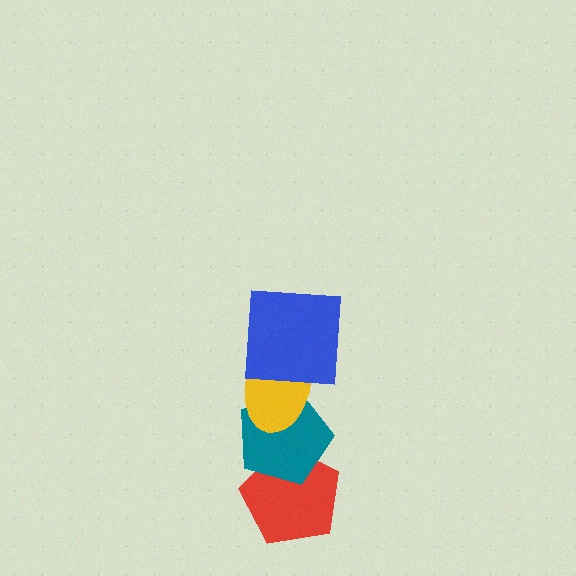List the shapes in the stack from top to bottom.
From top to bottom: the blue square, the yellow ellipse, the teal pentagon, the red pentagon.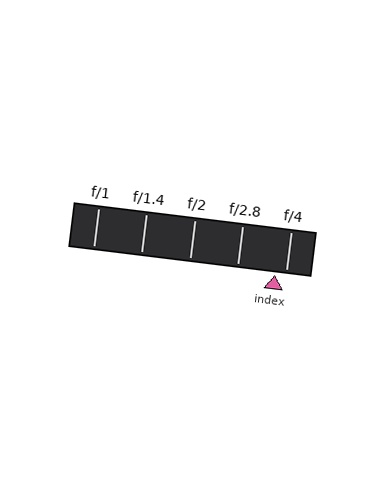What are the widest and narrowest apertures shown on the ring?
The widest aperture shown is f/1 and the narrowest is f/4.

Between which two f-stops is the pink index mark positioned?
The index mark is between f/2.8 and f/4.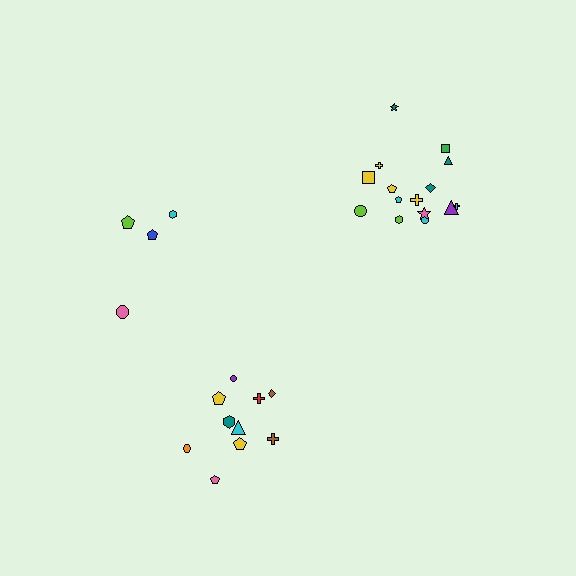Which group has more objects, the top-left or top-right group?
The top-right group.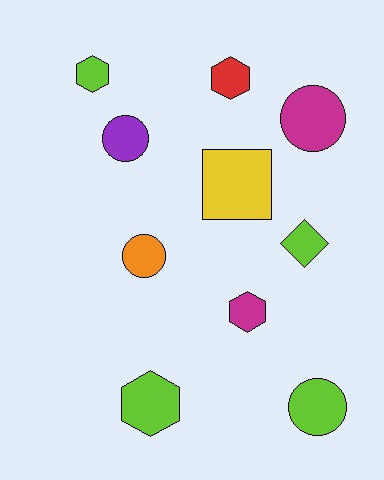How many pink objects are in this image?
There are no pink objects.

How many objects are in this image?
There are 10 objects.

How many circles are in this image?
There are 4 circles.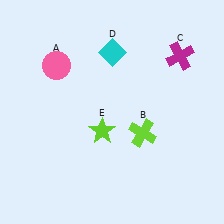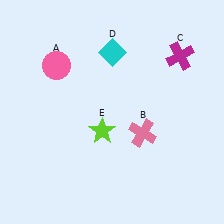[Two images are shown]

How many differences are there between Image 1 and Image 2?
There is 1 difference between the two images.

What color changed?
The cross (B) changed from lime in Image 1 to pink in Image 2.